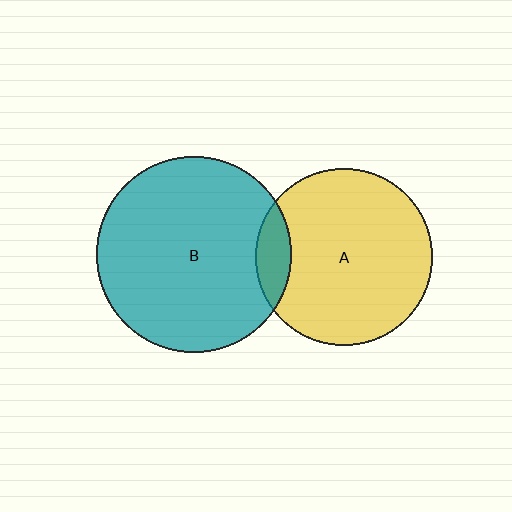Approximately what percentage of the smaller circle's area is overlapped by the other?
Approximately 10%.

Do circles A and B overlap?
Yes.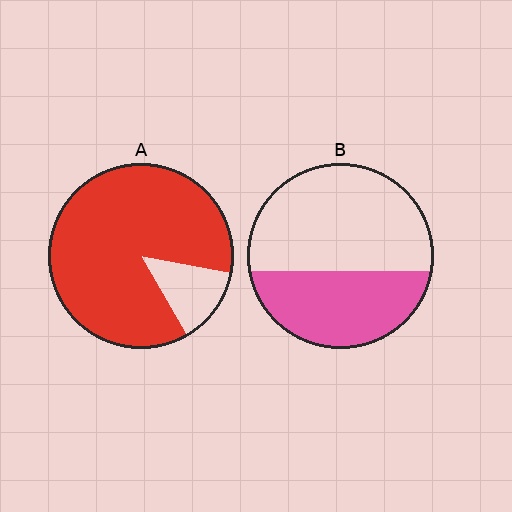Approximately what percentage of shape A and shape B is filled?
A is approximately 85% and B is approximately 40%.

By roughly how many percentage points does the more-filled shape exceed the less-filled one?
By roughly 45 percentage points (A over B).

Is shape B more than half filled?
No.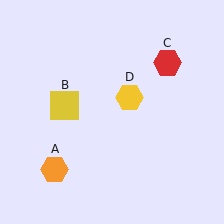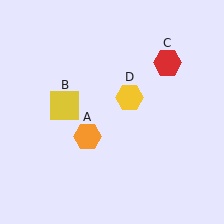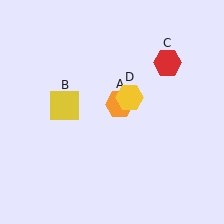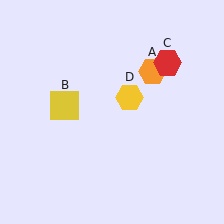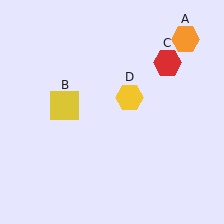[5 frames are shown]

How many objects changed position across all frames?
1 object changed position: orange hexagon (object A).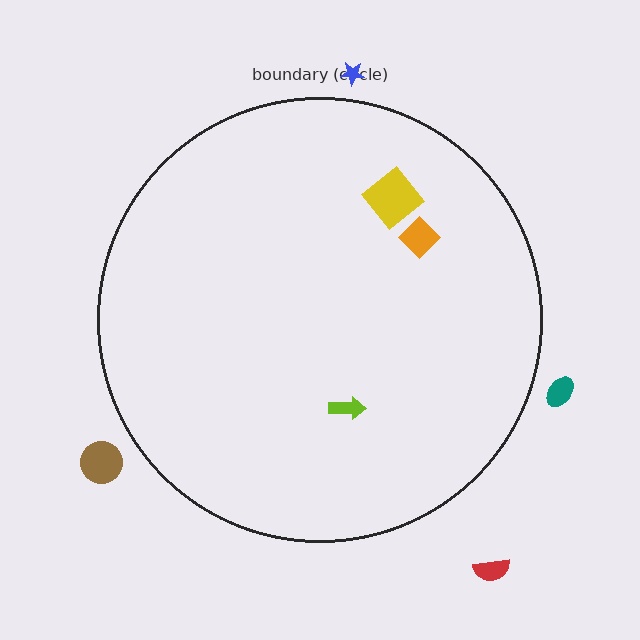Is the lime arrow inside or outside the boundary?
Inside.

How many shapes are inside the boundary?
3 inside, 4 outside.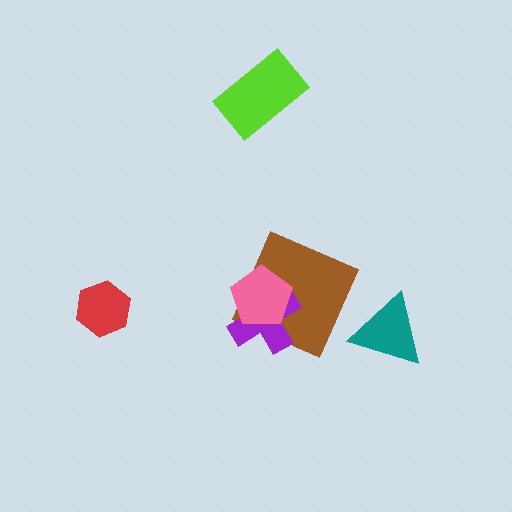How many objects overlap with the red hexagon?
0 objects overlap with the red hexagon.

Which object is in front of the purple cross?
The pink pentagon is in front of the purple cross.